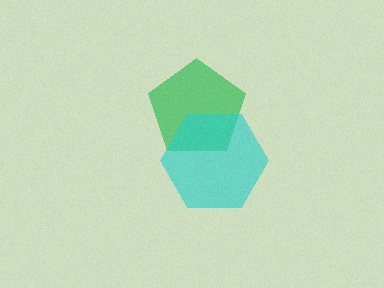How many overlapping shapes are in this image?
There are 2 overlapping shapes in the image.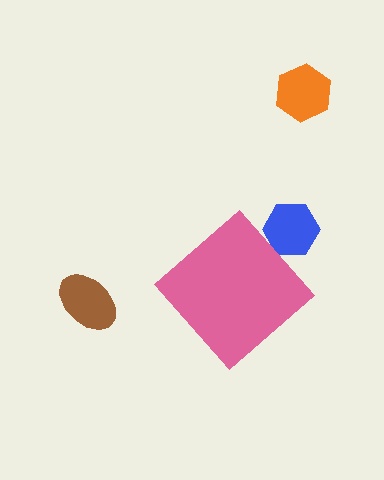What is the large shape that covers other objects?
A pink diamond.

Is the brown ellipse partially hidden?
No, the brown ellipse is fully visible.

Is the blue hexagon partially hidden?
Yes, the blue hexagon is partially hidden behind the pink diamond.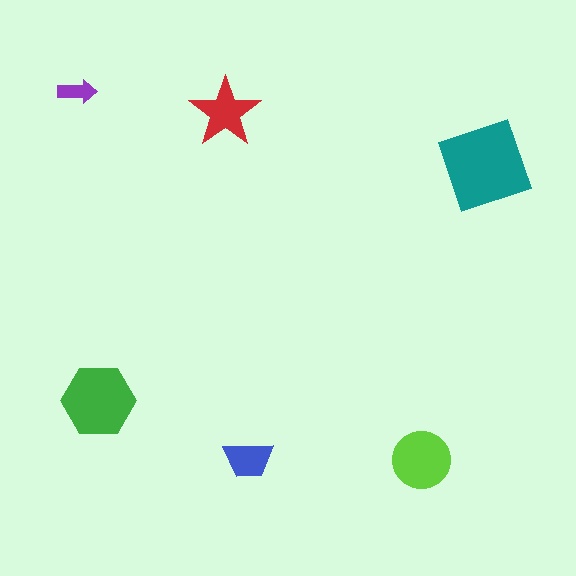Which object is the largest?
The teal diamond.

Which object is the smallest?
The purple arrow.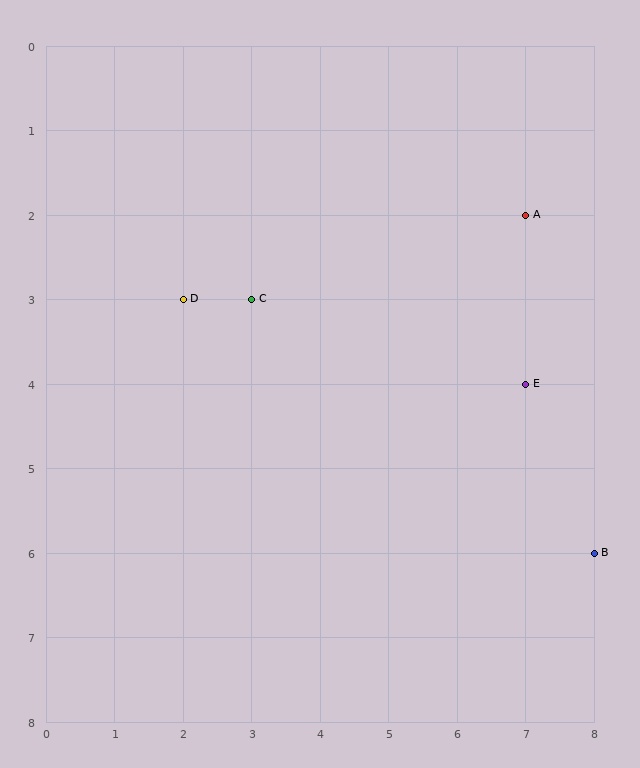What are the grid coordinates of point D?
Point D is at grid coordinates (2, 3).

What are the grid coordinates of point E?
Point E is at grid coordinates (7, 4).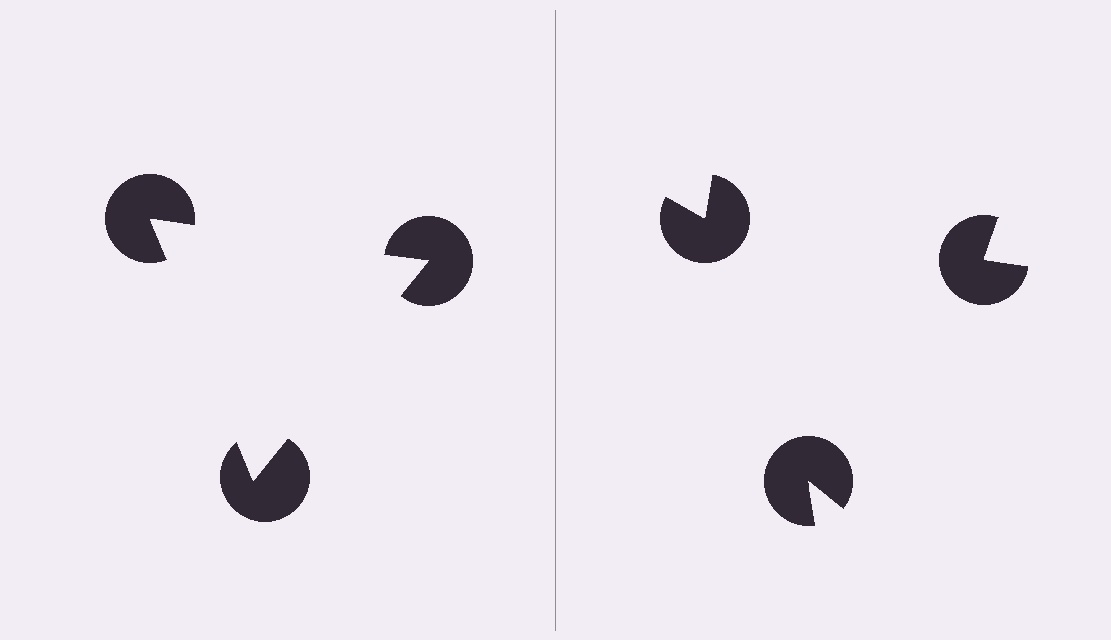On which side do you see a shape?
An illusory triangle appears on the left side. On the right side the wedge cuts are rotated, so no coherent shape forms.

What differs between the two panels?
The pac-man discs are positioned identically on both sides; only the wedge orientations differ. On the left they align to a triangle; on the right they are misaligned.